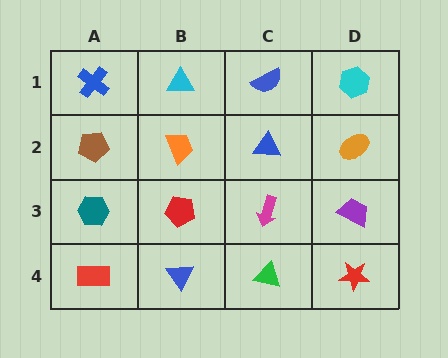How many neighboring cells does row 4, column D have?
2.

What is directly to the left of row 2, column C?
An orange trapezoid.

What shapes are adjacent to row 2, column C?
A blue semicircle (row 1, column C), a magenta arrow (row 3, column C), an orange trapezoid (row 2, column B), an orange ellipse (row 2, column D).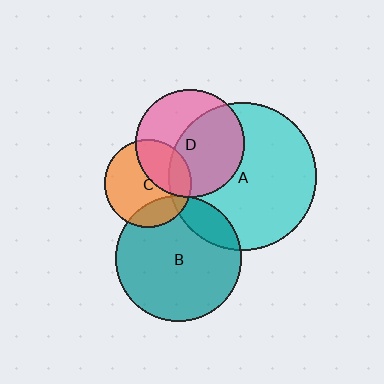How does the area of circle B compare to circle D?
Approximately 1.4 times.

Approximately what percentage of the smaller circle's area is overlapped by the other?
Approximately 15%.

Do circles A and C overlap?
Yes.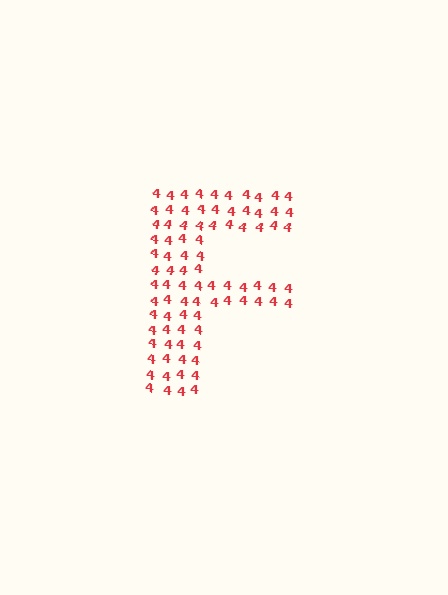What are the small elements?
The small elements are digit 4's.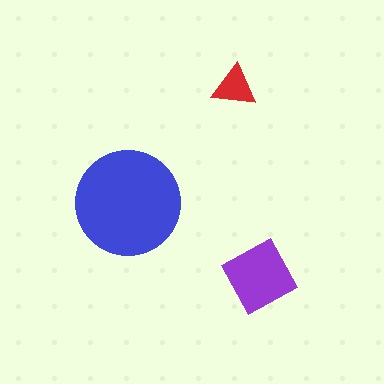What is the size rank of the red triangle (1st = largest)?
3rd.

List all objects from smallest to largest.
The red triangle, the purple diamond, the blue circle.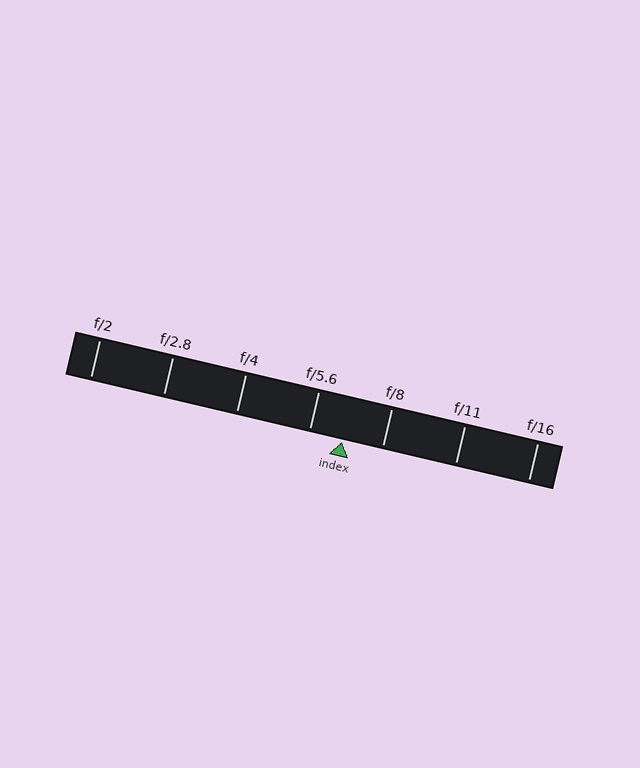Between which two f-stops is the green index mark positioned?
The index mark is between f/5.6 and f/8.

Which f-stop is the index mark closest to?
The index mark is closest to f/5.6.